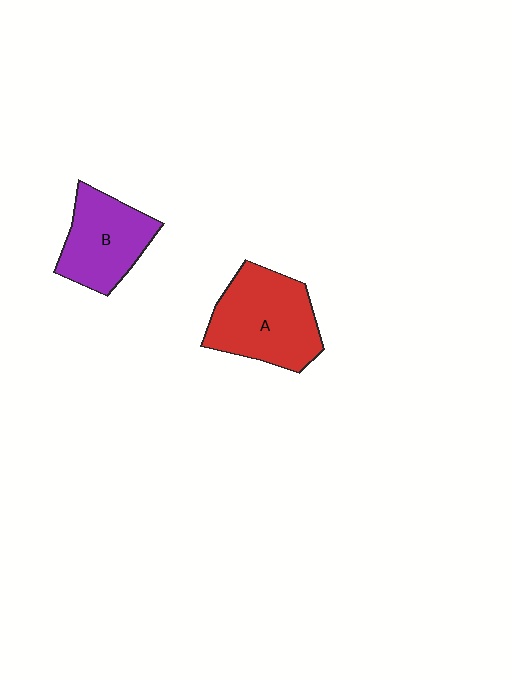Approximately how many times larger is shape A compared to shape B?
Approximately 1.3 times.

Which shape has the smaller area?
Shape B (purple).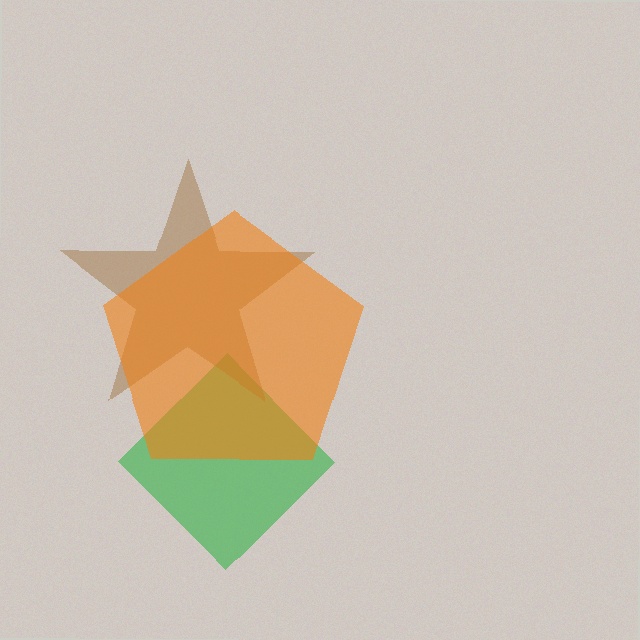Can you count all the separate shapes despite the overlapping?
Yes, there are 3 separate shapes.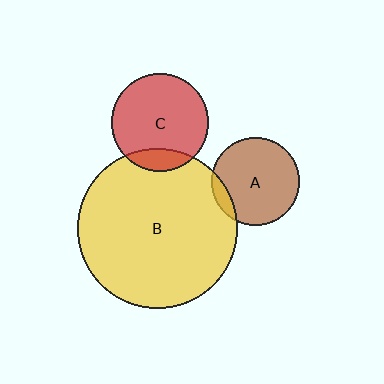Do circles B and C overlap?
Yes.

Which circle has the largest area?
Circle B (yellow).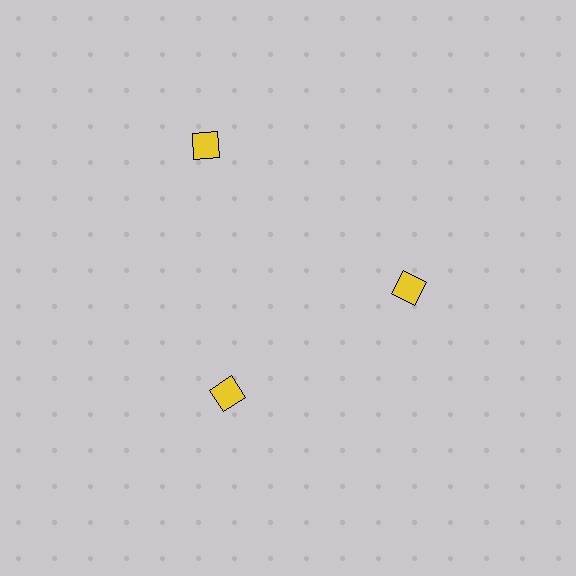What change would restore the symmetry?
The symmetry would be restored by moving it inward, back onto the ring so that all 3 squares sit at equal angles and equal distance from the center.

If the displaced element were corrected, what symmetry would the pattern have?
It would have 3-fold rotational symmetry — the pattern would map onto itself every 120 degrees.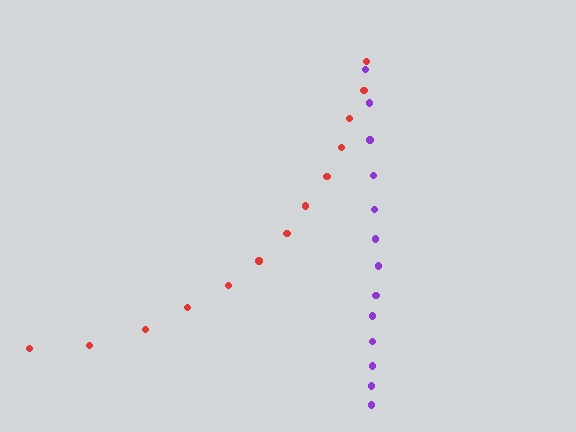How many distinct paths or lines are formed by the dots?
There are 2 distinct paths.